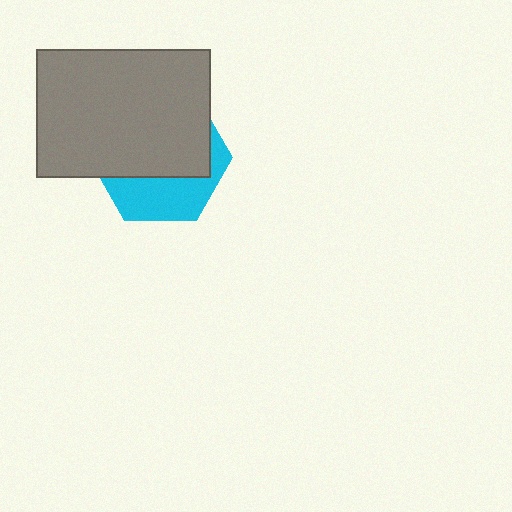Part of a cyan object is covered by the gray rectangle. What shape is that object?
It is a hexagon.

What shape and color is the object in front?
The object in front is a gray rectangle.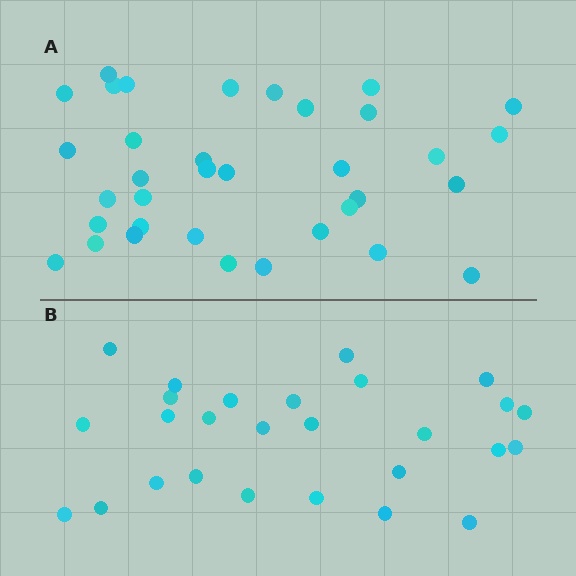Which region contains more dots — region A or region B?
Region A (the top region) has more dots.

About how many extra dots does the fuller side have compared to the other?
Region A has roughly 8 or so more dots than region B.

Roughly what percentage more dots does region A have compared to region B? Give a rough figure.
About 30% more.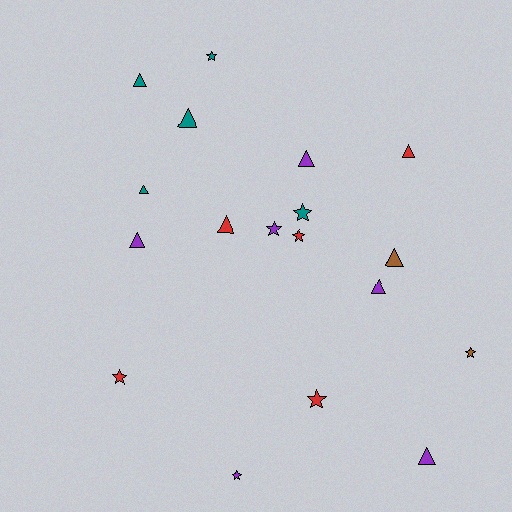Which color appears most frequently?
Purple, with 6 objects.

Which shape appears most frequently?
Triangle, with 10 objects.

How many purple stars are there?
There are 2 purple stars.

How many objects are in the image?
There are 18 objects.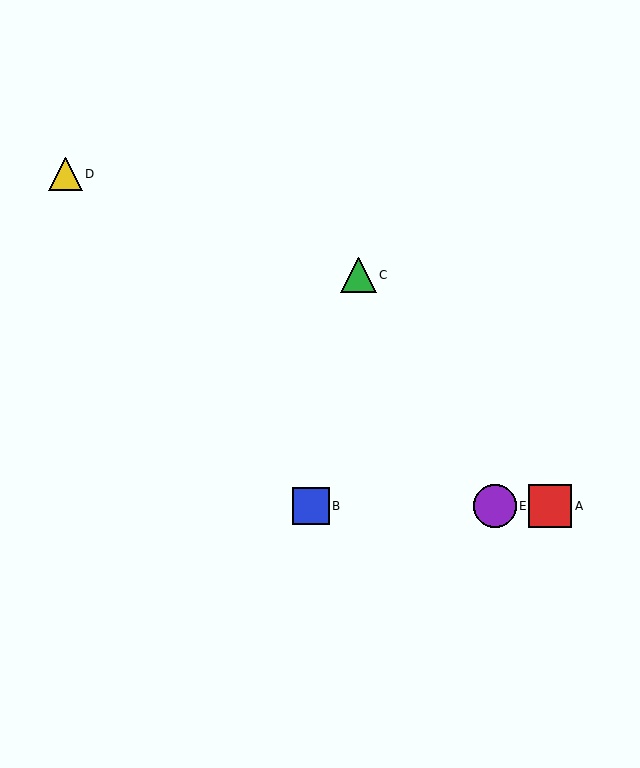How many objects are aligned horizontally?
3 objects (A, B, E) are aligned horizontally.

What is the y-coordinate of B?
Object B is at y≈506.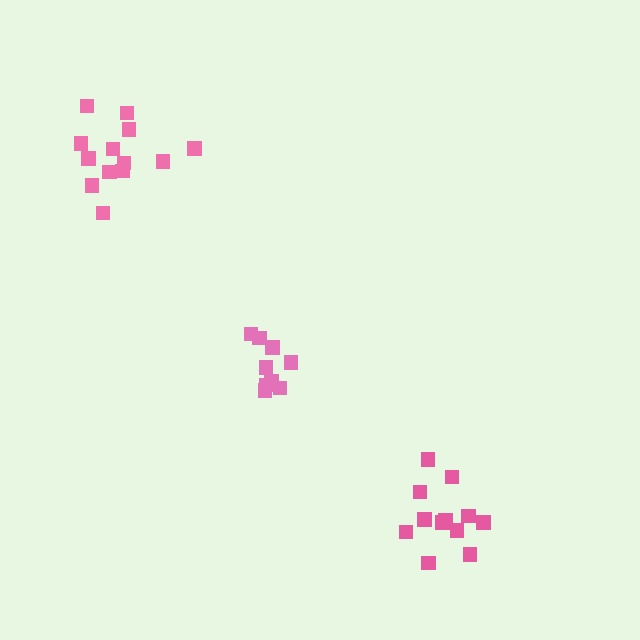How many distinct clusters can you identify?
There are 3 distinct clusters.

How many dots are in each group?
Group 1: 9 dots, Group 2: 13 dots, Group 3: 12 dots (34 total).